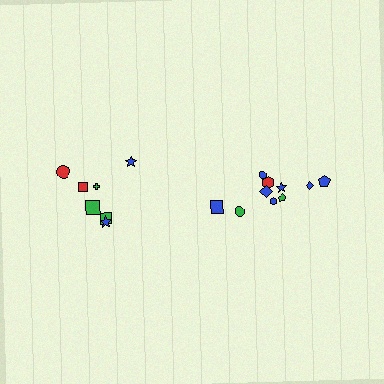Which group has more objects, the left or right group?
The right group.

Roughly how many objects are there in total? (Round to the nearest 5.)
Roughly 15 objects in total.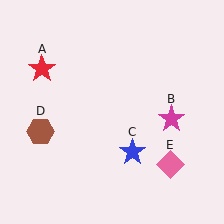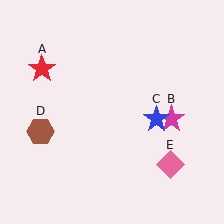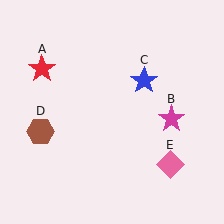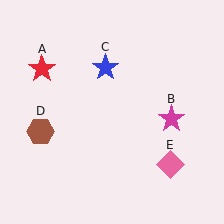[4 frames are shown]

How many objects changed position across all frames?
1 object changed position: blue star (object C).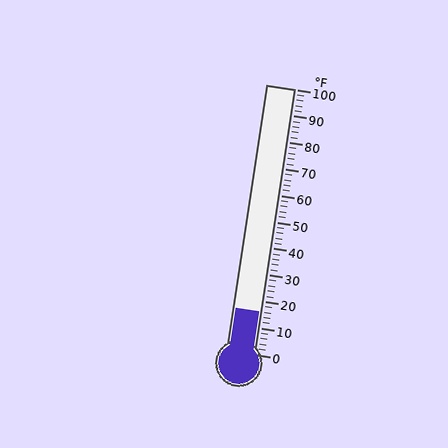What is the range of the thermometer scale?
The thermometer scale ranges from 0°F to 100°F.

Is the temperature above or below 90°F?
The temperature is below 90°F.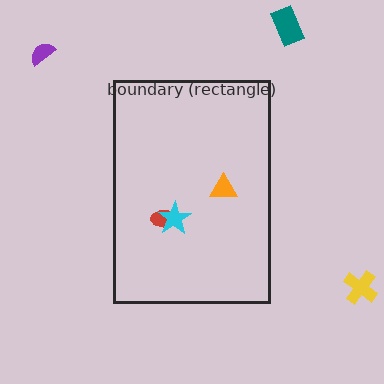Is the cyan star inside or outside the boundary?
Inside.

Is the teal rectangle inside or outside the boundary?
Outside.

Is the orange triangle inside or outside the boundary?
Inside.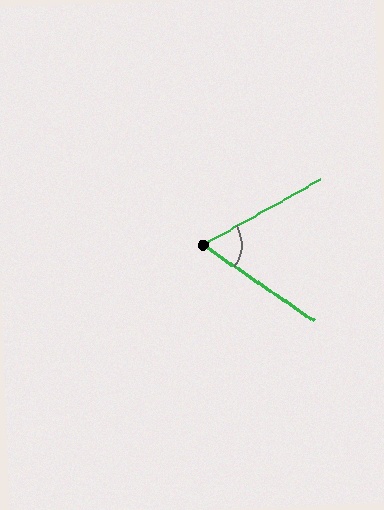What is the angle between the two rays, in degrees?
Approximately 64 degrees.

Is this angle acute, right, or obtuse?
It is acute.